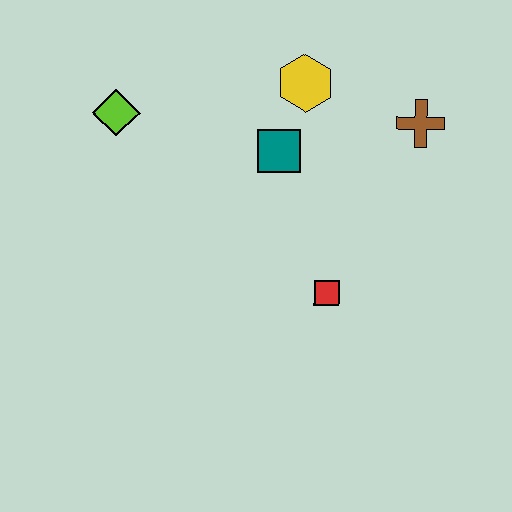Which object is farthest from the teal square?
The lime diamond is farthest from the teal square.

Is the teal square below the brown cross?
Yes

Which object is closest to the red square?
The teal square is closest to the red square.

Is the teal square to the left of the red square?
Yes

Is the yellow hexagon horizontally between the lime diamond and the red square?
Yes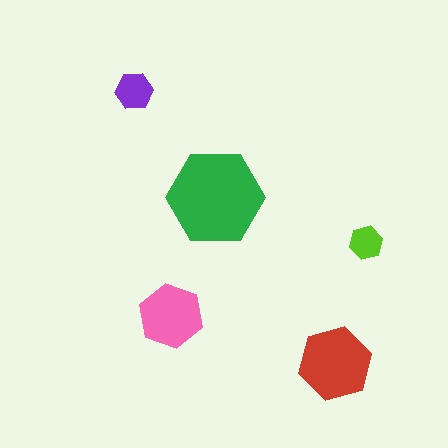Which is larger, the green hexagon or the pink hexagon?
The green one.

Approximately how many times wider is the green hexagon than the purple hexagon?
About 2.5 times wider.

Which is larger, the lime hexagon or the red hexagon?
The red one.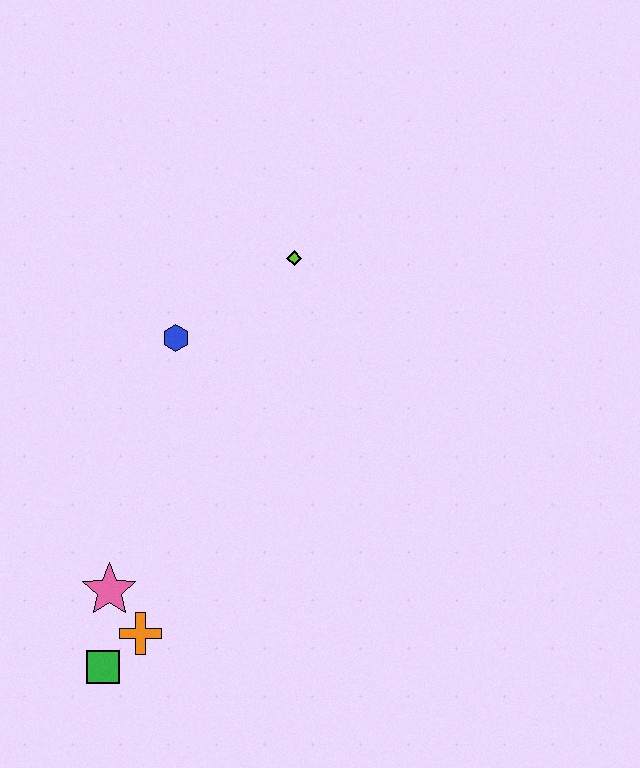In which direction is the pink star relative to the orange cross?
The pink star is above the orange cross.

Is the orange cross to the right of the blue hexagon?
No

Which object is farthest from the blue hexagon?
The green square is farthest from the blue hexagon.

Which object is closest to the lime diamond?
The blue hexagon is closest to the lime diamond.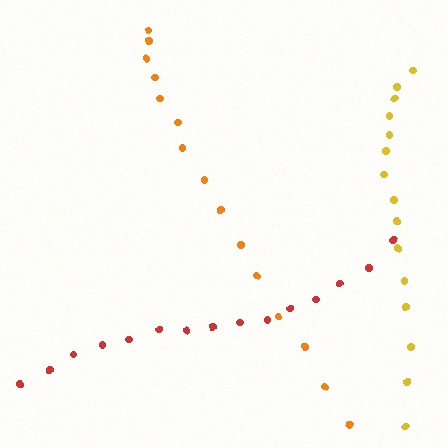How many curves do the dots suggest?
There are 3 distinct paths.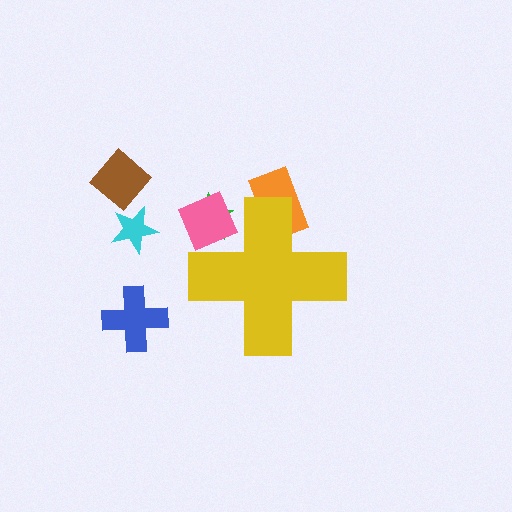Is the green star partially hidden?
Yes, the green star is partially hidden behind the yellow cross.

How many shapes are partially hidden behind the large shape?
3 shapes are partially hidden.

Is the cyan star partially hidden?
No, the cyan star is fully visible.